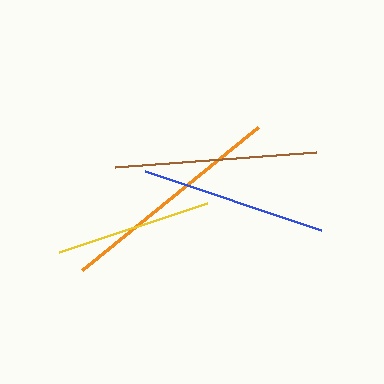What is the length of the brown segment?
The brown segment is approximately 202 pixels long.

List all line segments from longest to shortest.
From longest to shortest: orange, brown, blue, yellow.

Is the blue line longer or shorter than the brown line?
The brown line is longer than the blue line.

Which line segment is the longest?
The orange line is the longest at approximately 226 pixels.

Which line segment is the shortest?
The yellow line is the shortest at approximately 156 pixels.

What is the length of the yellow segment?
The yellow segment is approximately 156 pixels long.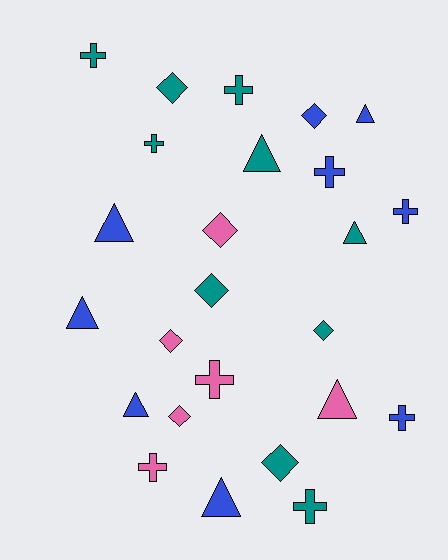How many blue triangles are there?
There are 5 blue triangles.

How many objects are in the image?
There are 25 objects.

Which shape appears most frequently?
Cross, with 9 objects.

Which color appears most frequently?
Teal, with 10 objects.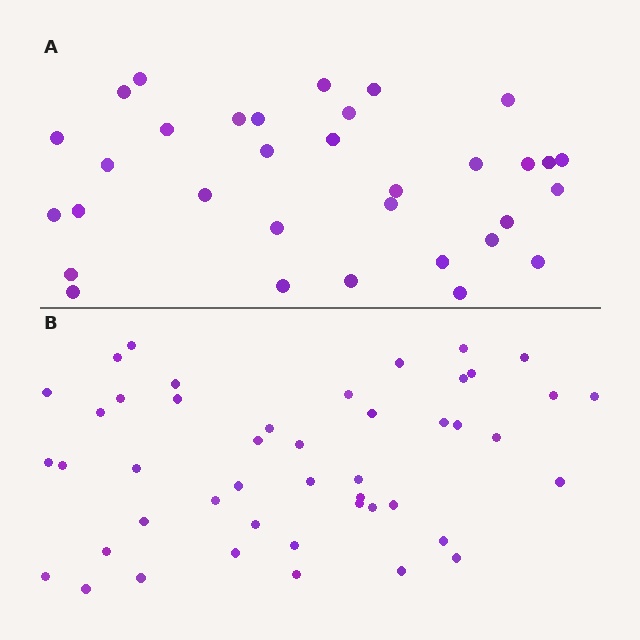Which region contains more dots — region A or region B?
Region B (the bottom region) has more dots.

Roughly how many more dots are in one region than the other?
Region B has approximately 15 more dots than region A.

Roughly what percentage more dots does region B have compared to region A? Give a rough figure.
About 40% more.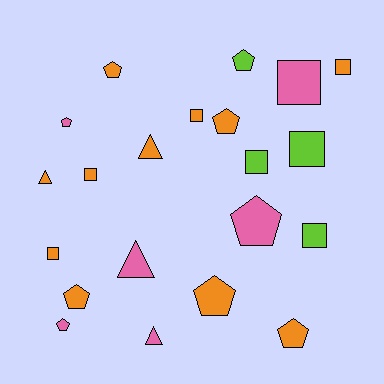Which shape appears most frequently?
Pentagon, with 9 objects.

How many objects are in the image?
There are 21 objects.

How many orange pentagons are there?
There are 5 orange pentagons.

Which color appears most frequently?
Orange, with 11 objects.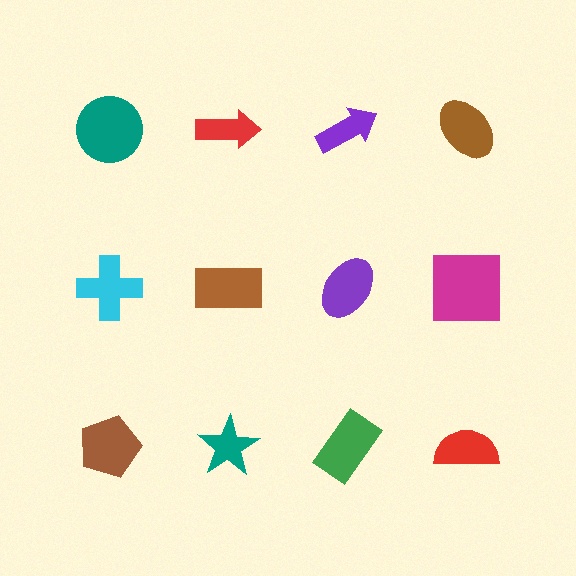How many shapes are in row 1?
4 shapes.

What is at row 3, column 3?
A green rectangle.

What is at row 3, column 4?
A red semicircle.